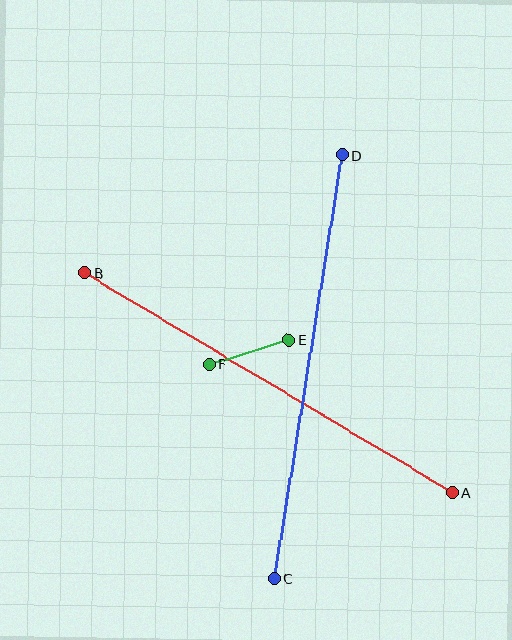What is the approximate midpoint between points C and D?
The midpoint is at approximately (308, 367) pixels.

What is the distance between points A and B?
The distance is approximately 429 pixels.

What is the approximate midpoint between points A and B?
The midpoint is at approximately (268, 383) pixels.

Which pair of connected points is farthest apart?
Points C and D are farthest apart.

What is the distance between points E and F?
The distance is approximately 83 pixels.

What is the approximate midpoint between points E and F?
The midpoint is at approximately (249, 352) pixels.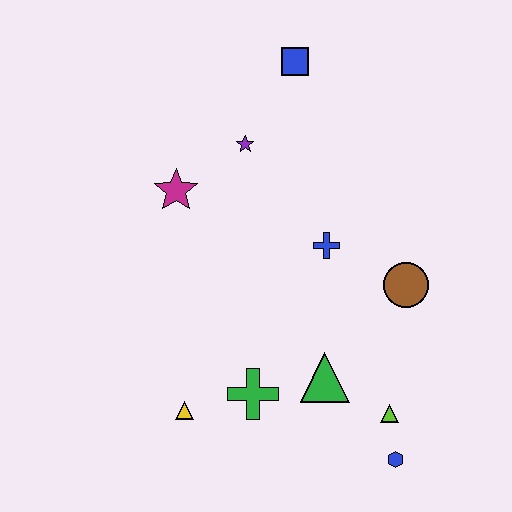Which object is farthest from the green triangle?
The blue square is farthest from the green triangle.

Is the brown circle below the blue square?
Yes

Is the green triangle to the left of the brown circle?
Yes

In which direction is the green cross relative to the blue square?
The green cross is below the blue square.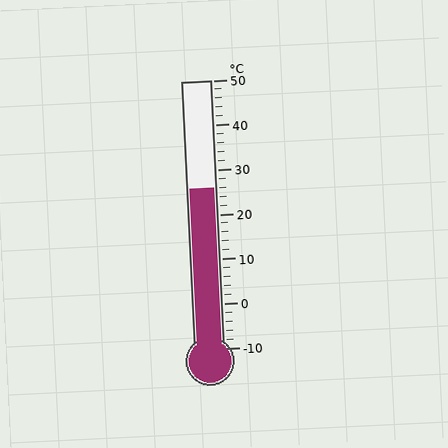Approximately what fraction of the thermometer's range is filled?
The thermometer is filled to approximately 60% of its range.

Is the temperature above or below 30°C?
The temperature is below 30°C.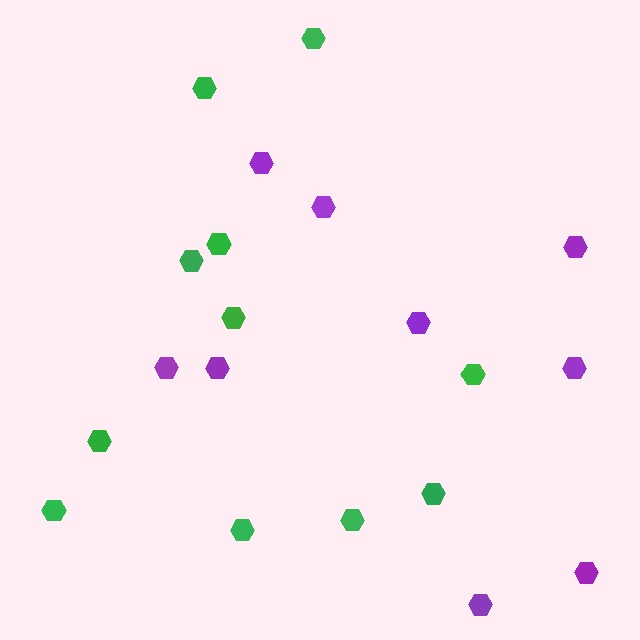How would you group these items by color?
There are 2 groups: one group of purple hexagons (9) and one group of green hexagons (11).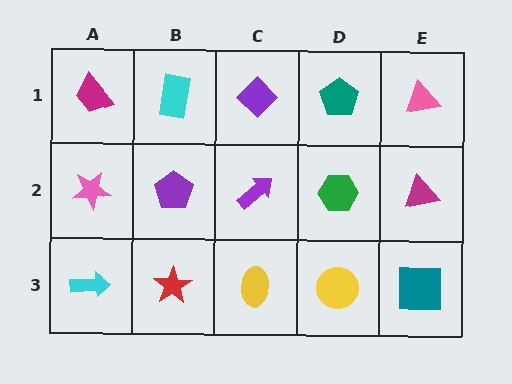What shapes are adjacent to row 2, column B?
A cyan rectangle (row 1, column B), a red star (row 3, column B), a pink star (row 2, column A), a purple arrow (row 2, column C).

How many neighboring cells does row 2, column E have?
3.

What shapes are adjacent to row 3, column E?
A magenta triangle (row 2, column E), a yellow circle (row 3, column D).